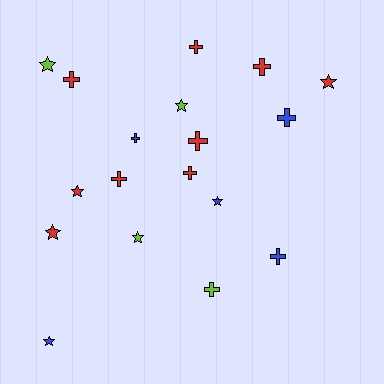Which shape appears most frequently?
Cross, with 10 objects.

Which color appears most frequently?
Red, with 9 objects.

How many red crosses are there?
There are 6 red crosses.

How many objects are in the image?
There are 18 objects.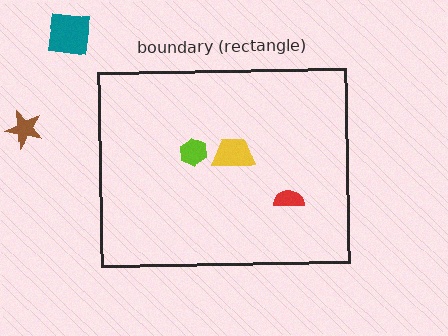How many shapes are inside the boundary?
3 inside, 2 outside.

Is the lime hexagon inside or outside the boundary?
Inside.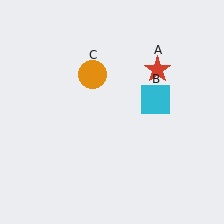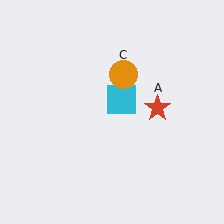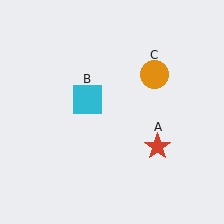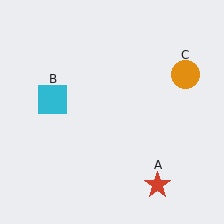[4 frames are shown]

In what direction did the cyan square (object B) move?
The cyan square (object B) moved left.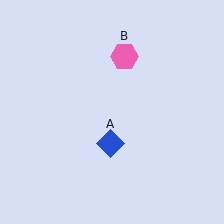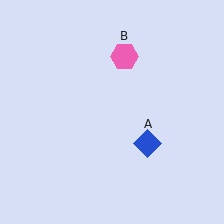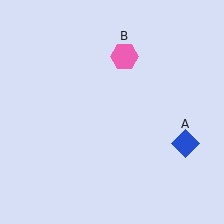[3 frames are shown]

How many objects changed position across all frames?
1 object changed position: blue diamond (object A).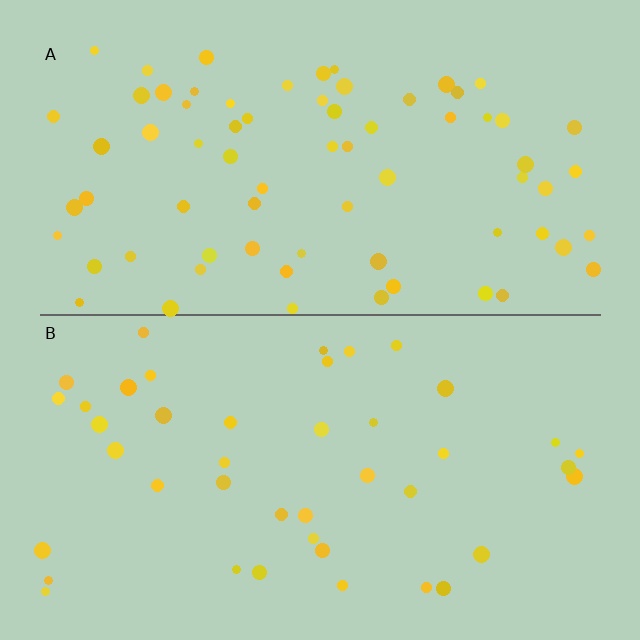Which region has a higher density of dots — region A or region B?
A (the top).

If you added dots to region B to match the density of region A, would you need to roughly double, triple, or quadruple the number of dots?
Approximately double.